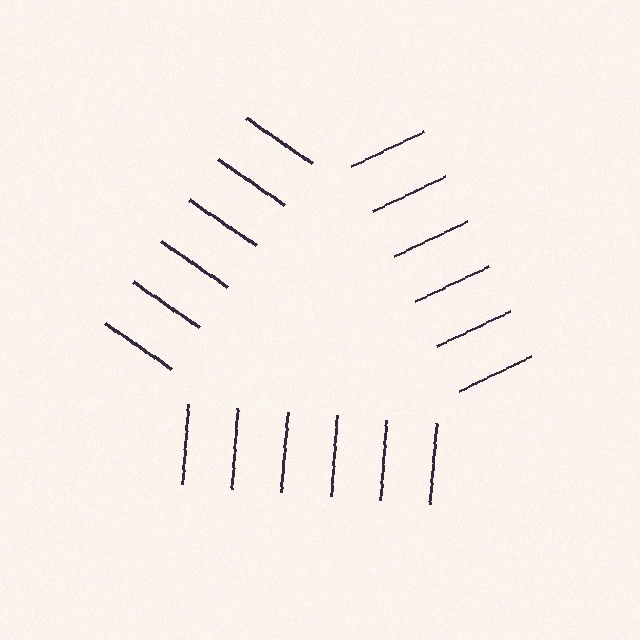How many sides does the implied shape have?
3 sides — the line-ends trace a triangle.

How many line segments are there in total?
18 — 6 along each of the 3 edges.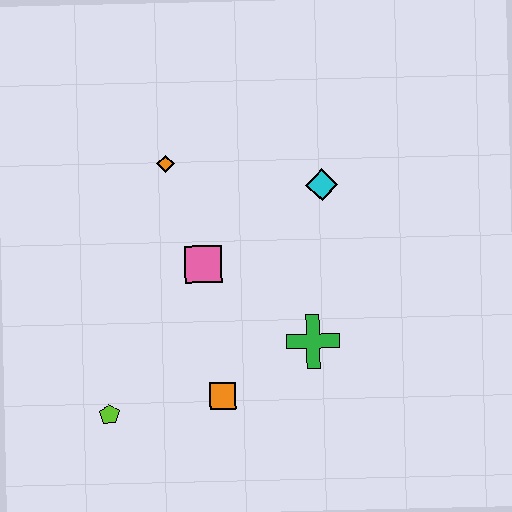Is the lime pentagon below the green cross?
Yes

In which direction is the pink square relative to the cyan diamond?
The pink square is to the left of the cyan diamond.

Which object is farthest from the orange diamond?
The lime pentagon is farthest from the orange diamond.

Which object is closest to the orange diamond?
The pink square is closest to the orange diamond.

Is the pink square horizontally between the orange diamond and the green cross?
Yes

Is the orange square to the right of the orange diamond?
Yes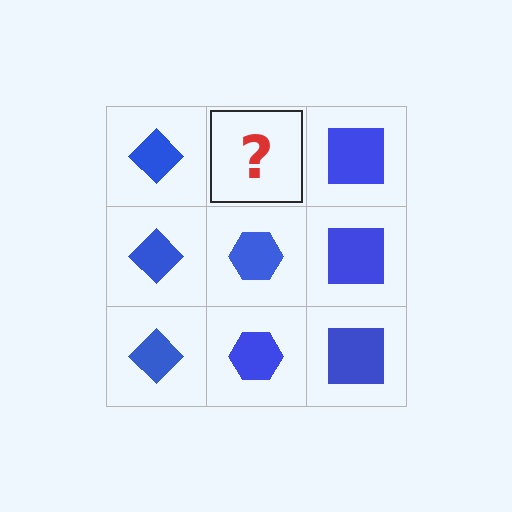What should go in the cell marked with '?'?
The missing cell should contain a blue hexagon.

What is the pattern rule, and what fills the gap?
The rule is that each column has a consistent shape. The gap should be filled with a blue hexagon.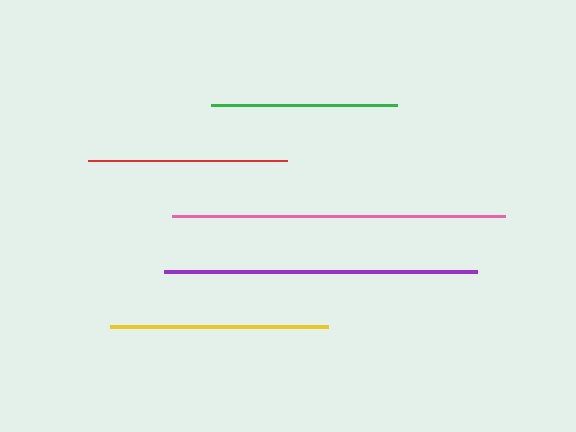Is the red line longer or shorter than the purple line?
The purple line is longer than the red line.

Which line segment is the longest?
The pink line is the longest at approximately 333 pixels.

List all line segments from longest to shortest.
From longest to shortest: pink, purple, yellow, red, green.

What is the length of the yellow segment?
The yellow segment is approximately 219 pixels long.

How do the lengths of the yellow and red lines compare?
The yellow and red lines are approximately the same length.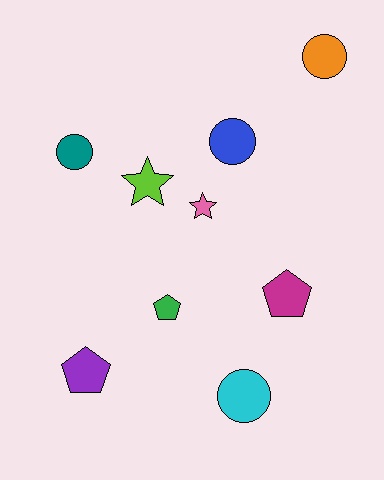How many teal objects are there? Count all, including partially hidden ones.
There is 1 teal object.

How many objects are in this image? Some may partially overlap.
There are 9 objects.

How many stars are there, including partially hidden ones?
There are 2 stars.